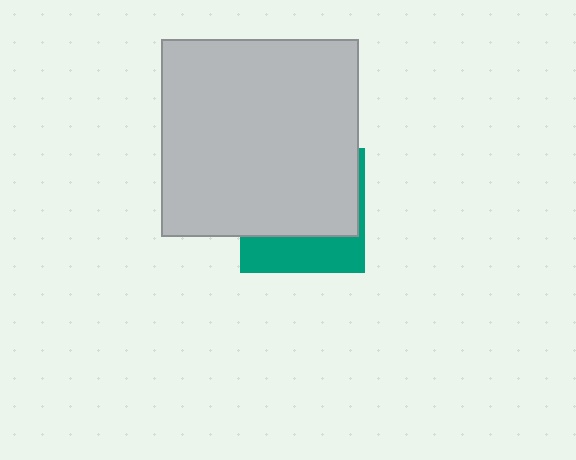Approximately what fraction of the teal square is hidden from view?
Roughly 68% of the teal square is hidden behind the light gray square.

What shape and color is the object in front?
The object in front is a light gray square.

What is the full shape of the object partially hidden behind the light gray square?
The partially hidden object is a teal square.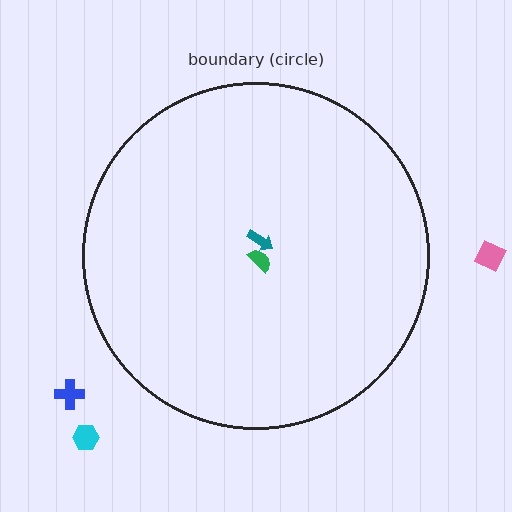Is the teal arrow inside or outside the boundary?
Inside.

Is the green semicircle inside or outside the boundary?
Inside.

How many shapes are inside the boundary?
2 inside, 3 outside.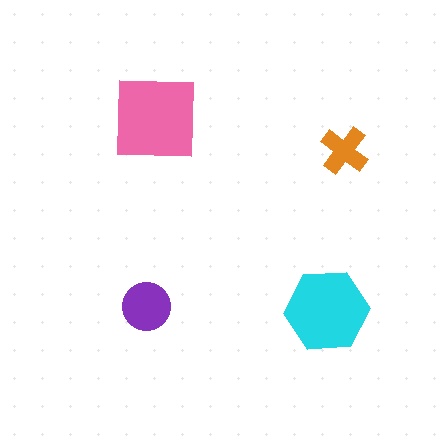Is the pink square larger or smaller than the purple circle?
Larger.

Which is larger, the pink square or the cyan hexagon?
The pink square.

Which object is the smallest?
The orange cross.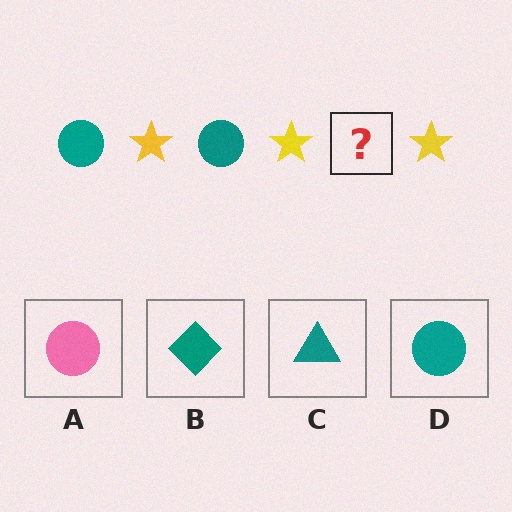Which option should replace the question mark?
Option D.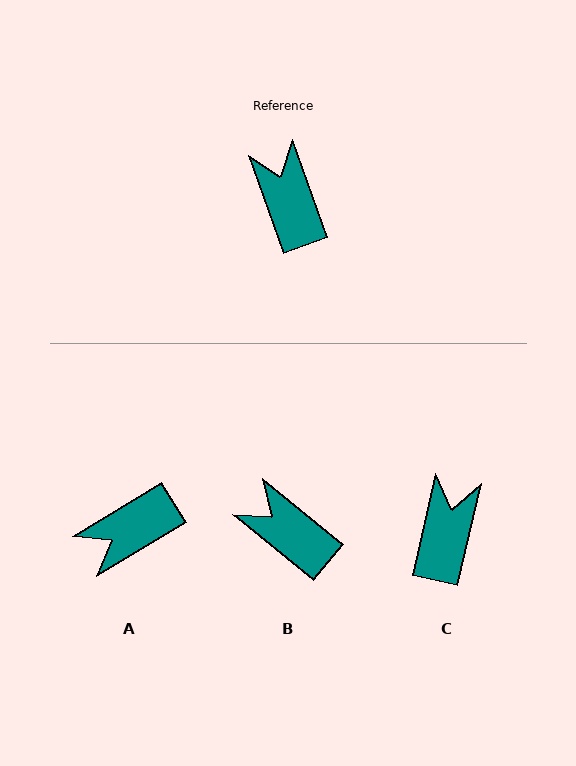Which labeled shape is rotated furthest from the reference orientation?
A, about 101 degrees away.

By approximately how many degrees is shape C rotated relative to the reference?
Approximately 33 degrees clockwise.